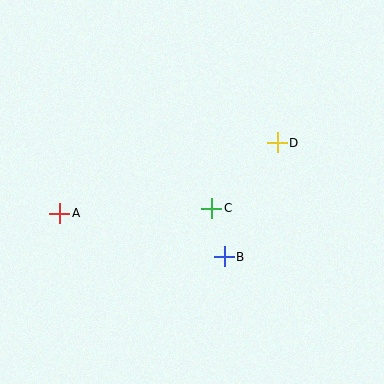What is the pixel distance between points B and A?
The distance between B and A is 170 pixels.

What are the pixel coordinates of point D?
Point D is at (277, 143).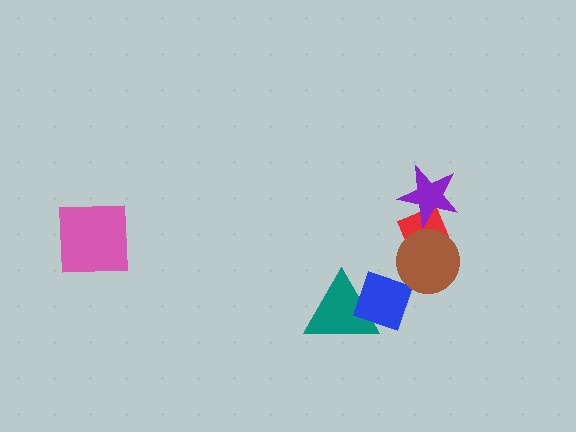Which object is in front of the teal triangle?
The blue diamond is in front of the teal triangle.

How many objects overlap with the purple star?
1 object overlaps with the purple star.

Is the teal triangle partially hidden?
Yes, it is partially covered by another shape.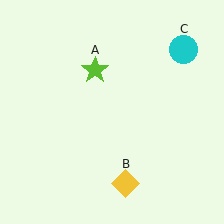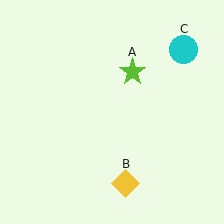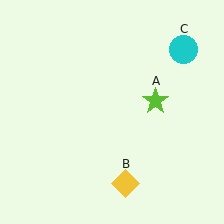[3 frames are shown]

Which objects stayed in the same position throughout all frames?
Yellow diamond (object B) and cyan circle (object C) remained stationary.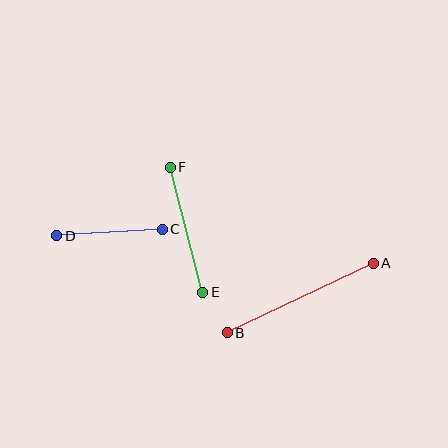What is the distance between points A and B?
The distance is approximately 162 pixels.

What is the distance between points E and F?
The distance is approximately 129 pixels.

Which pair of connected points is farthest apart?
Points A and B are farthest apart.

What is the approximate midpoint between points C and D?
The midpoint is at approximately (110, 232) pixels.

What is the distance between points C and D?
The distance is approximately 105 pixels.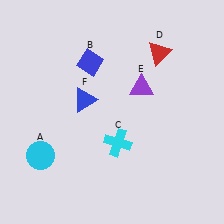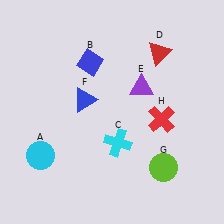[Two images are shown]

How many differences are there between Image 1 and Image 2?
There are 2 differences between the two images.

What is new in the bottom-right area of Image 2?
A red cross (H) was added in the bottom-right area of Image 2.